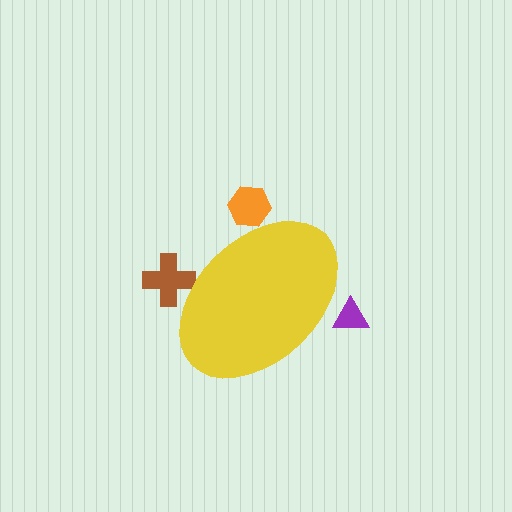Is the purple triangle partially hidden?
Yes, the purple triangle is partially hidden behind the yellow ellipse.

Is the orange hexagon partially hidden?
Yes, the orange hexagon is partially hidden behind the yellow ellipse.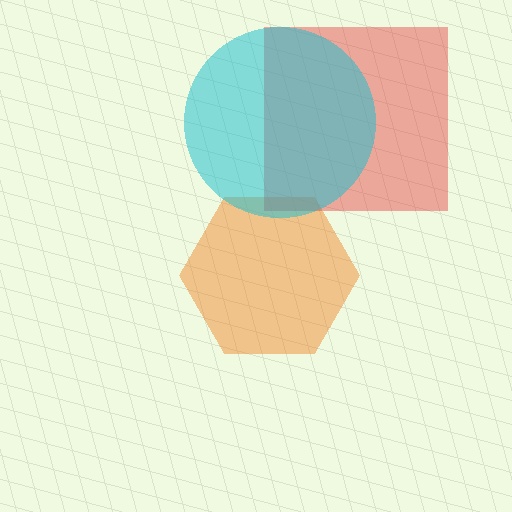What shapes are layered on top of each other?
The layered shapes are: an orange hexagon, a red square, a cyan circle.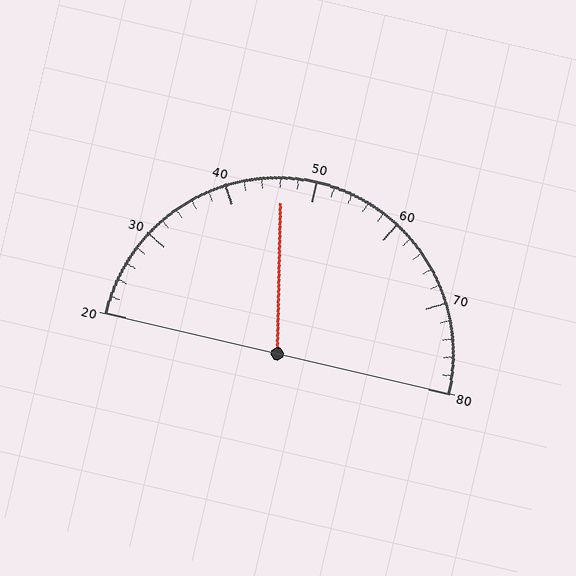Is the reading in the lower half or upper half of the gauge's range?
The reading is in the lower half of the range (20 to 80).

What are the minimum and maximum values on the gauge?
The gauge ranges from 20 to 80.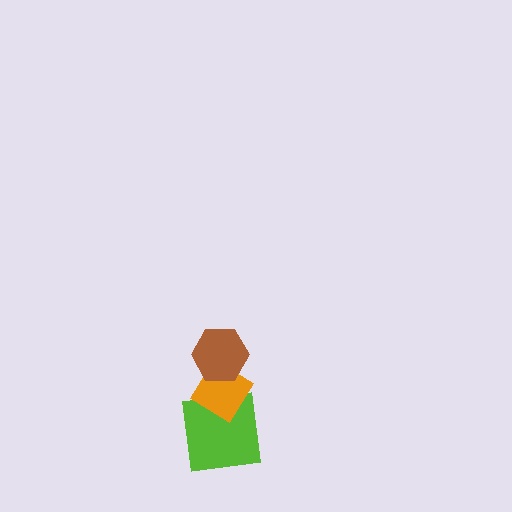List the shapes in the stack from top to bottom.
From top to bottom: the brown hexagon, the orange diamond, the lime square.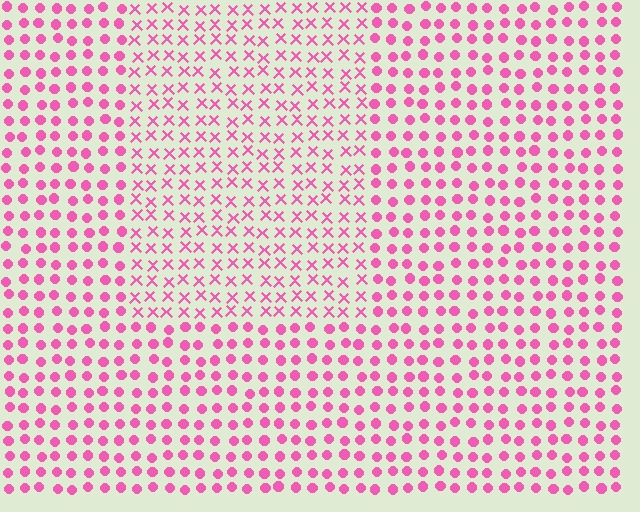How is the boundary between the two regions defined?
The boundary is defined by a change in element shape: X marks inside vs. circles outside. All elements share the same color and spacing.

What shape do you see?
I see a rectangle.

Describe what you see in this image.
The image is filled with small pink elements arranged in a uniform grid. A rectangle-shaped region contains X marks, while the surrounding area contains circles. The boundary is defined purely by the change in element shape.